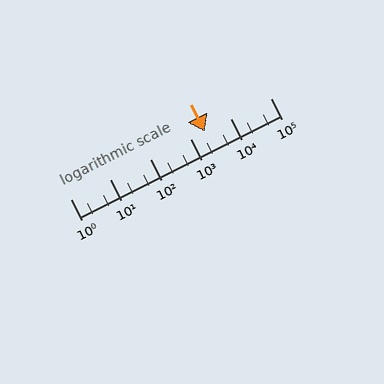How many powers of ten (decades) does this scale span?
The scale spans 5 decades, from 1 to 100000.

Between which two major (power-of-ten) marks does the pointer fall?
The pointer is between 1000 and 10000.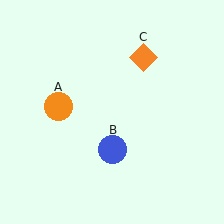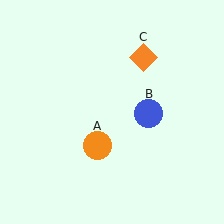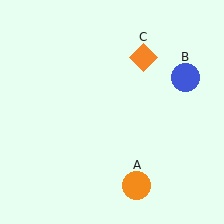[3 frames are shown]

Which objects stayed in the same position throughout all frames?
Orange diamond (object C) remained stationary.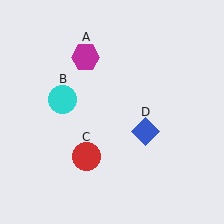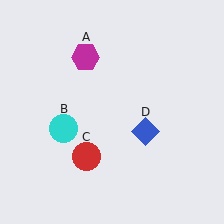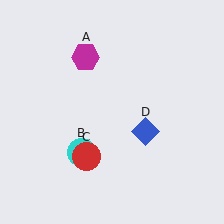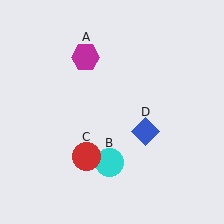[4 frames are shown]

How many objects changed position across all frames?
1 object changed position: cyan circle (object B).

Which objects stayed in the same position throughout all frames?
Magenta hexagon (object A) and red circle (object C) and blue diamond (object D) remained stationary.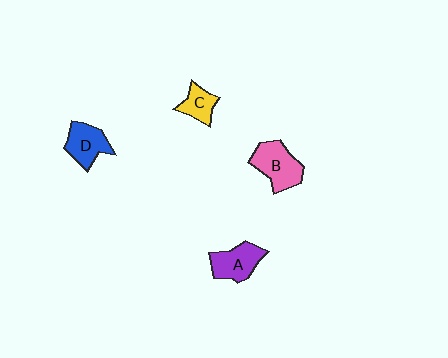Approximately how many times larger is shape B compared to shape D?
Approximately 1.2 times.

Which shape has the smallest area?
Shape C (yellow).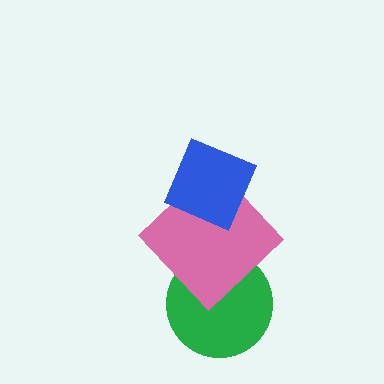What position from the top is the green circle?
The green circle is 3rd from the top.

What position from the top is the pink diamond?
The pink diamond is 2nd from the top.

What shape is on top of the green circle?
The pink diamond is on top of the green circle.